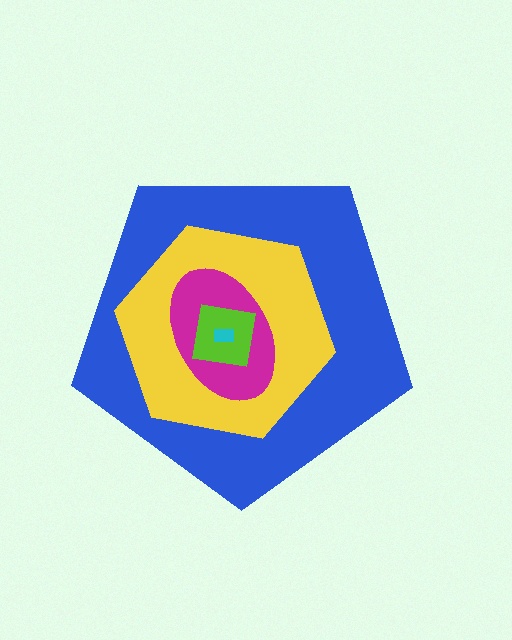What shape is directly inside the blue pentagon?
The yellow hexagon.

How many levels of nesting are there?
5.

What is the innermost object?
The cyan rectangle.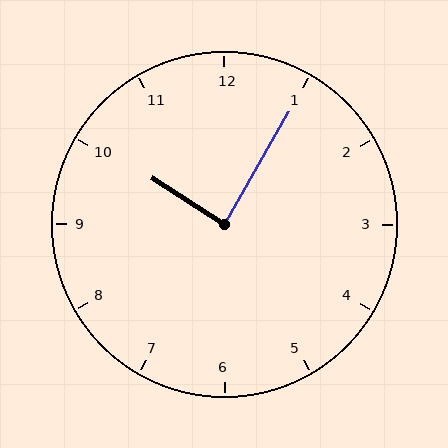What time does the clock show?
10:05.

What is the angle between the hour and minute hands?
Approximately 88 degrees.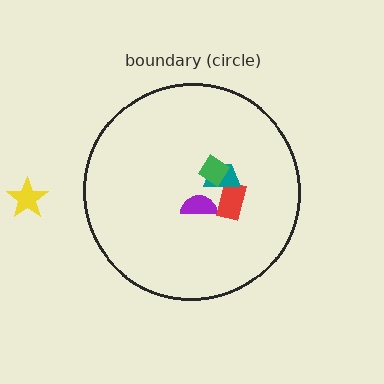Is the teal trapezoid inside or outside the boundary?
Inside.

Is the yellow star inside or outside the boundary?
Outside.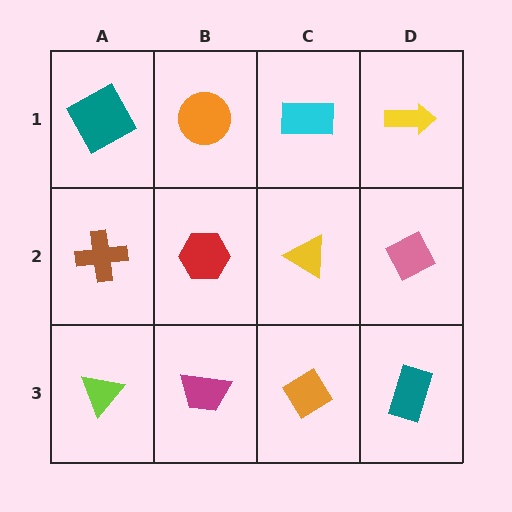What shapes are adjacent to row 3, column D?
A pink diamond (row 2, column D), an orange diamond (row 3, column C).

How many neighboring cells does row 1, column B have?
3.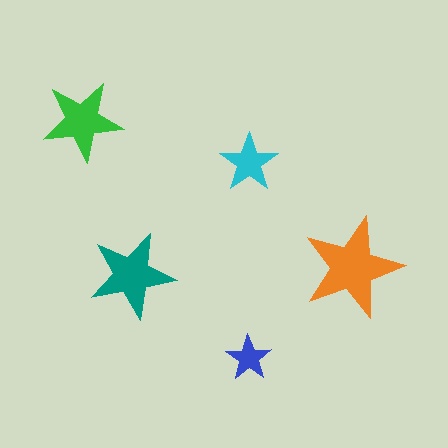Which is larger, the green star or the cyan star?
The green one.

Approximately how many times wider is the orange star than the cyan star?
About 1.5 times wider.